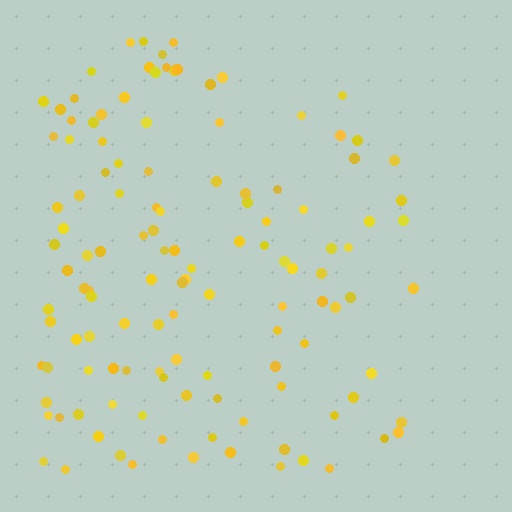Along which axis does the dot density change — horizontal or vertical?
Horizontal.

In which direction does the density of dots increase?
From right to left, with the left side densest.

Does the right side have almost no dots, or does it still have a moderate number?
Still a moderate number, just noticeably fewer than the left.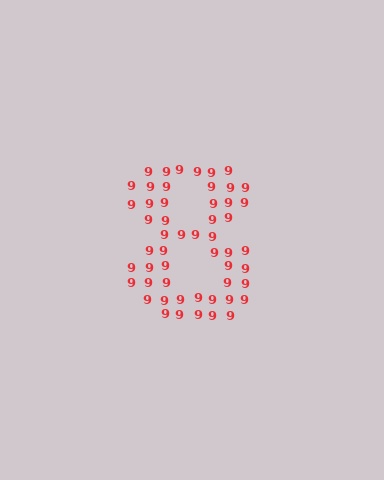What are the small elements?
The small elements are digit 9's.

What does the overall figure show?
The overall figure shows the digit 8.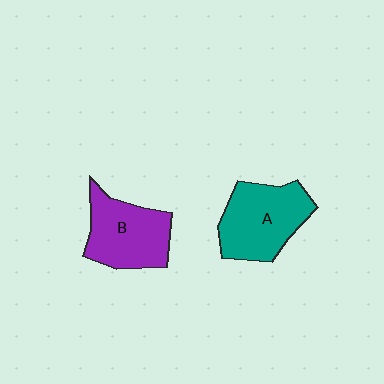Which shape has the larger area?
Shape A (teal).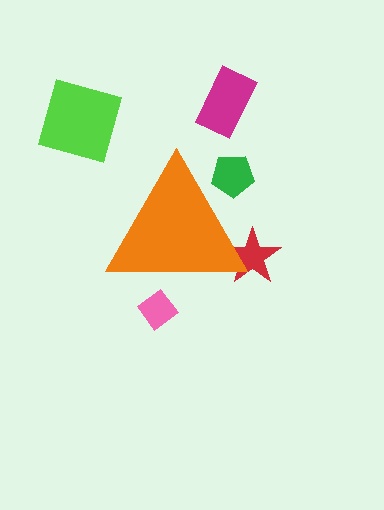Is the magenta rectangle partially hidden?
No, the magenta rectangle is fully visible.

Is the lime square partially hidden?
No, the lime square is fully visible.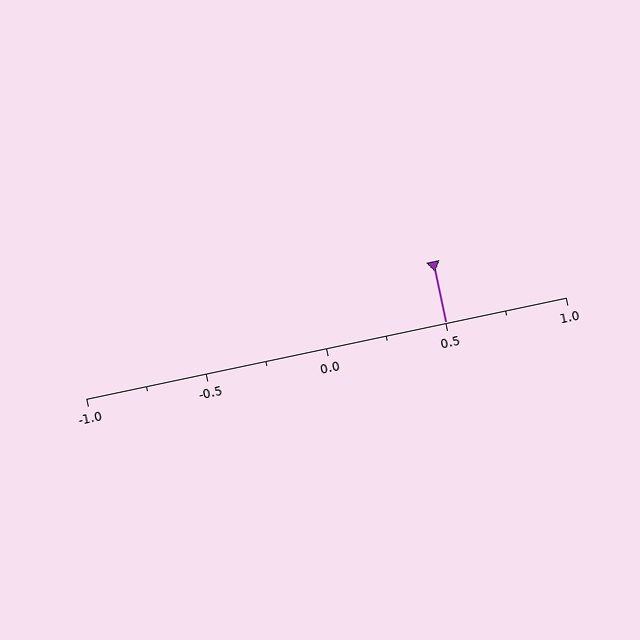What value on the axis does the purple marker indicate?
The marker indicates approximately 0.5.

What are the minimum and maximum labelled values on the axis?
The axis runs from -1.0 to 1.0.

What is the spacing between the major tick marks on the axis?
The major ticks are spaced 0.5 apart.